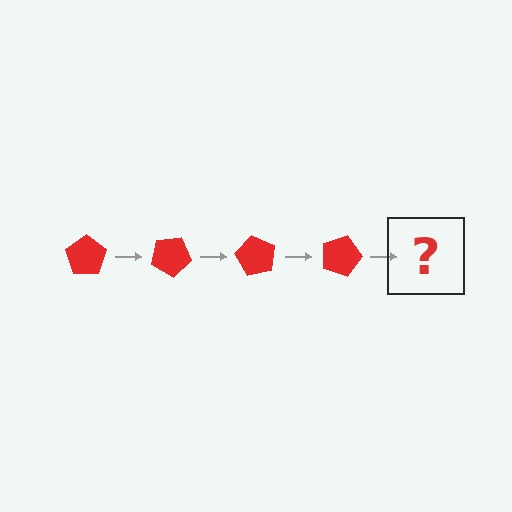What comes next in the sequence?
The next element should be a red pentagon rotated 120 degrees.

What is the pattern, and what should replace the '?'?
The pattern is that the pentagon rotates 30 degrees each step. The '?' should be a red pentagon rotated 120 degrees.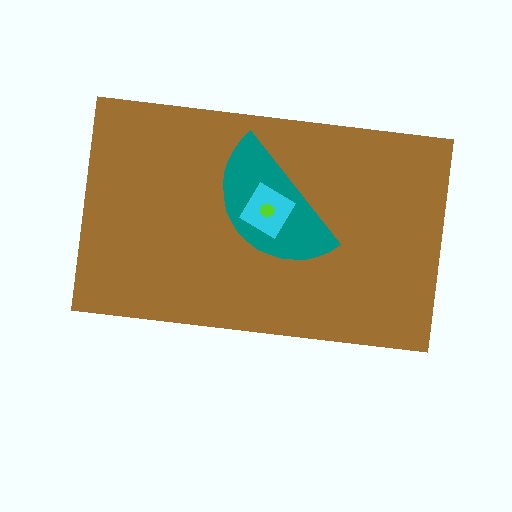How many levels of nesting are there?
4.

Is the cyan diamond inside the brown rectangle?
Yes.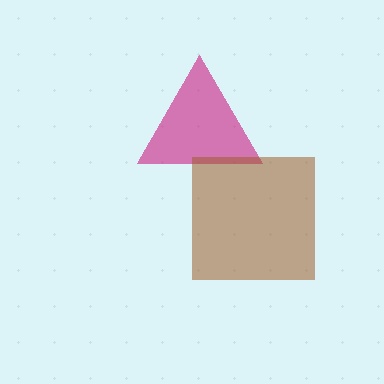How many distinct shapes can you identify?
There are 2 distinct shapes: a magenta triangle, a brown square.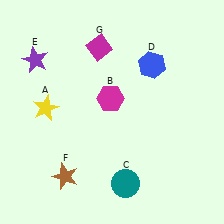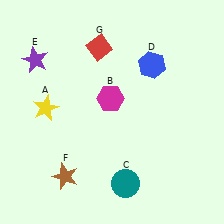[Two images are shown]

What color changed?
The diamond (G) changed from magenta in Image 1 to red in Image 2.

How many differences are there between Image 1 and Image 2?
There is 1 difference between the two images.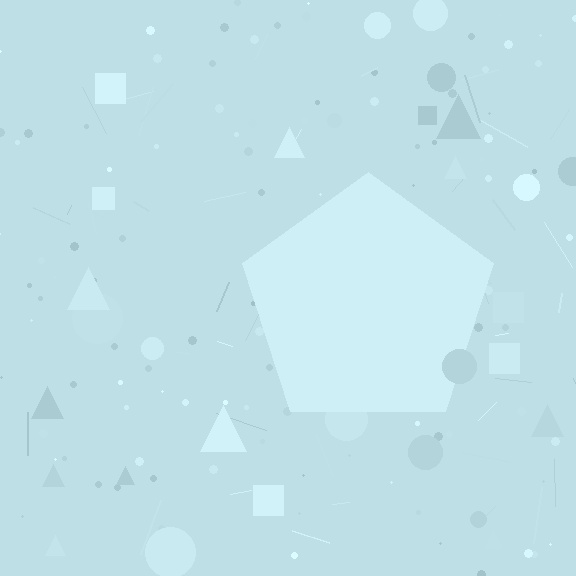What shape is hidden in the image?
A pentagon is hidden in the image.